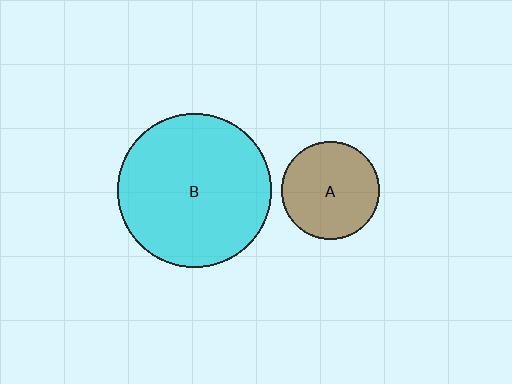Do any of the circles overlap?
No, none of the circles overlap.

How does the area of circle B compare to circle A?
Approximately 2.5 times.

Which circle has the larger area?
Circle B (cyan).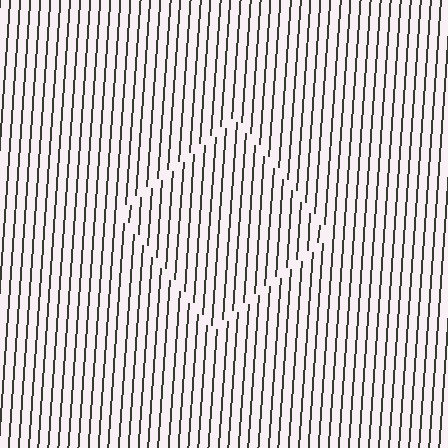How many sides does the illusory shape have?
4 sides — the line-ends trace a square.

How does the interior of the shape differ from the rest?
The interior of the shape contains the same grating, shifted by half a period — the contour is defined by the phase discontinuity where line-ends from the inner and outer gratings abut.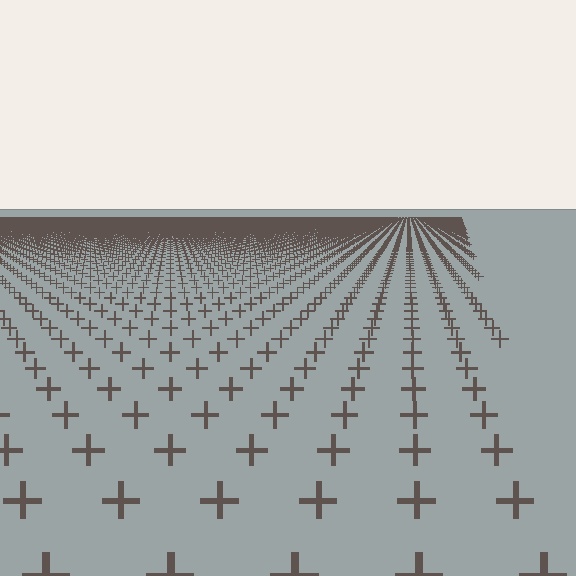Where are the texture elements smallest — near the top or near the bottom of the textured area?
Near the top.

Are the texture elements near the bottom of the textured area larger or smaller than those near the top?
Larger. Near the bottom, elements are closer to the viewer and appear at a bigger on-screen size.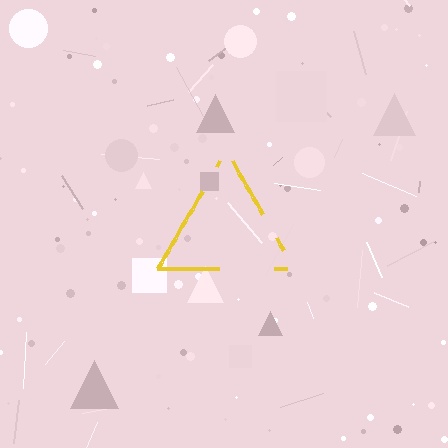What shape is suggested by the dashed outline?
The dashed outline suggests a triangle.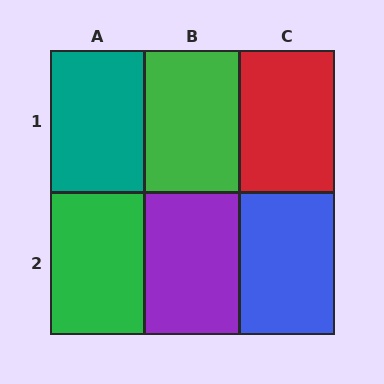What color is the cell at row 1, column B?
Green.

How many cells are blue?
1 cell is blue.